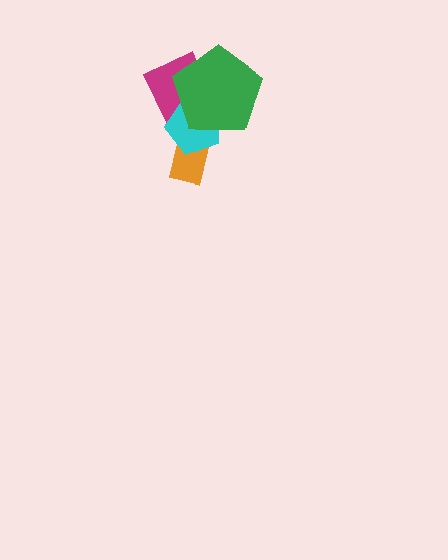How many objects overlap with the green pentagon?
2 objects overlap with the green pentagon.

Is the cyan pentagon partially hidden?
Yes, it is partially covered by another shape.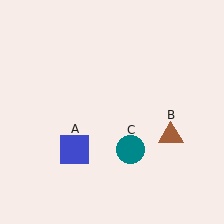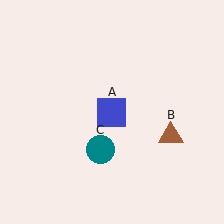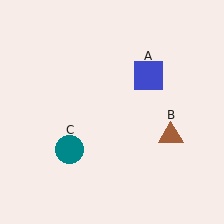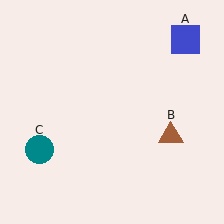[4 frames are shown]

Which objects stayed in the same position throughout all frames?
Brown triangle (object B) remained stationary.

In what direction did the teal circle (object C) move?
The teal circle (object C) moved left.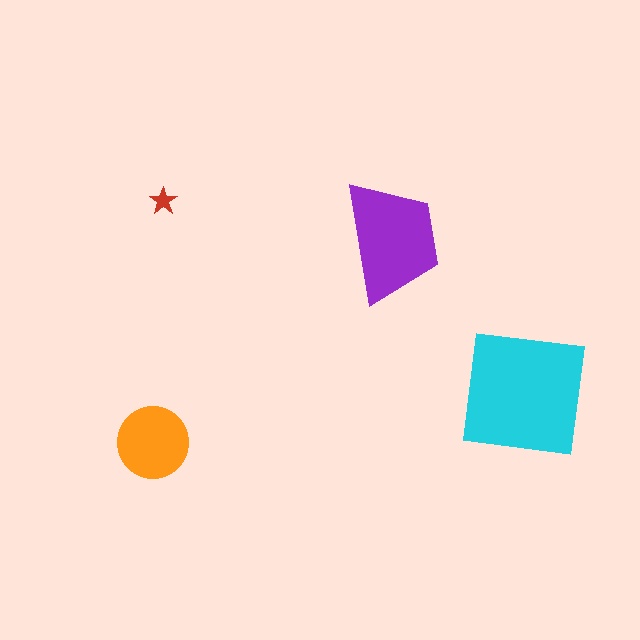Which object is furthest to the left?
The orange circle is leftmost.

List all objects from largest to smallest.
The cyan square, the purple trapezoid, the orange circle, the red star.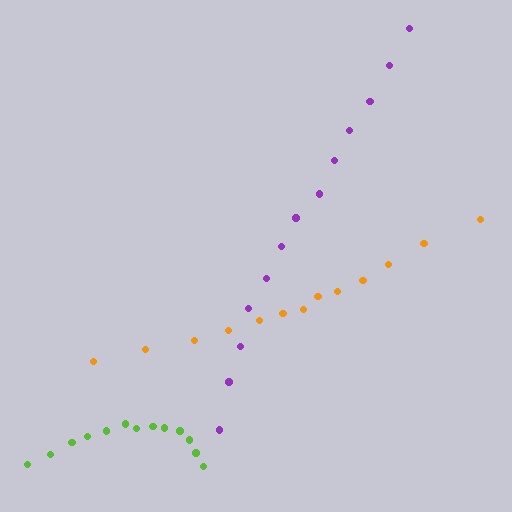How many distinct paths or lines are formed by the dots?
There are 3 distinct paths.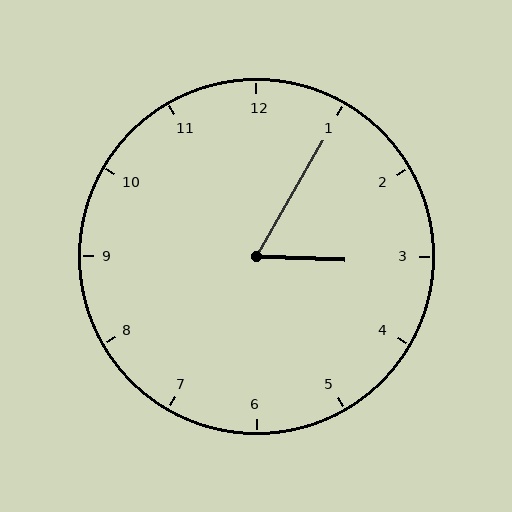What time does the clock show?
3:05.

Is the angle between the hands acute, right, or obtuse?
It is acute.